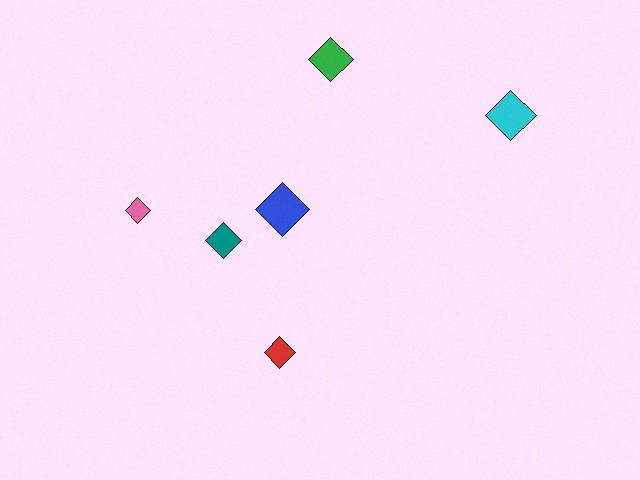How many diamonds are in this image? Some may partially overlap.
There are 6 diamonds.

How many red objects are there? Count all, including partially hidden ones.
There is 1 red object.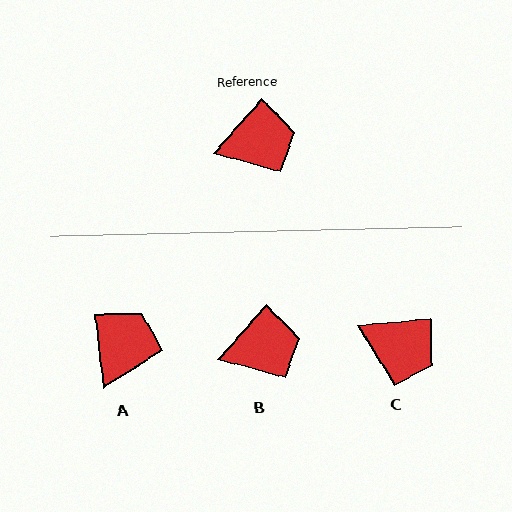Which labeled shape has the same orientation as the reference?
B.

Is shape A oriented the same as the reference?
No, it is off by about 48 degrees.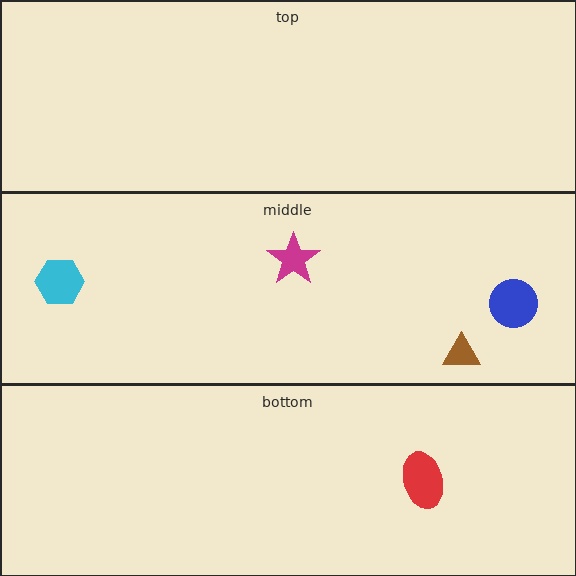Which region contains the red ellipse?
The bottom region.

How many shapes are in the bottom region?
1.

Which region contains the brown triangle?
The middle region.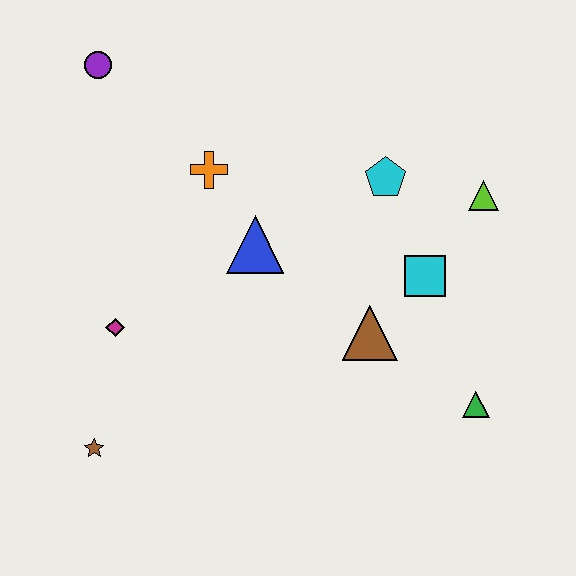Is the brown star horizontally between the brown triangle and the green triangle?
No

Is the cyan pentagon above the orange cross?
No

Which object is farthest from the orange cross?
The green triangle is farthest from the orange cross.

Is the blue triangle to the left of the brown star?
No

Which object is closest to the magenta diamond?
The brown star is closest to the magenta diamond.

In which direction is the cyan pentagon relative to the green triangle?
The cyan pentagon is above the green triangle.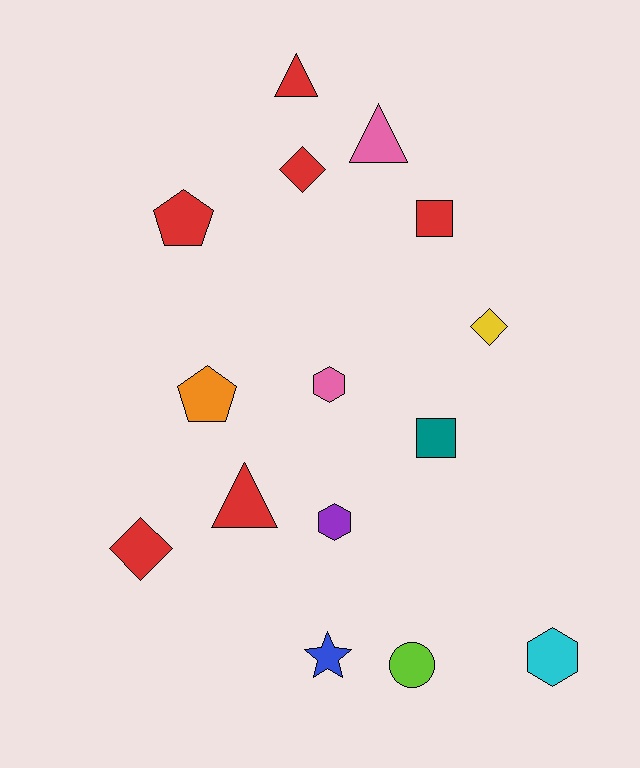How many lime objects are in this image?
There is 1 lime object.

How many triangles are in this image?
There are 3 triangles.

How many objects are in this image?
There are 15 objects.